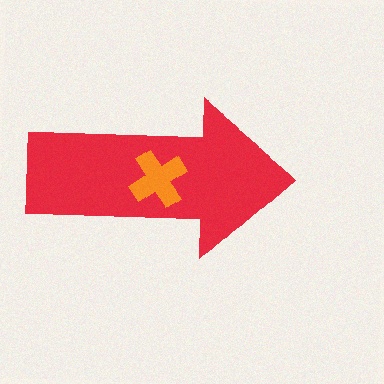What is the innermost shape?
The orange cross.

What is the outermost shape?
The red arrow.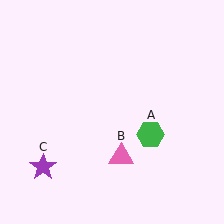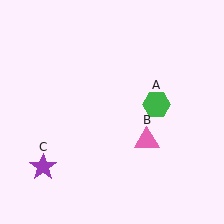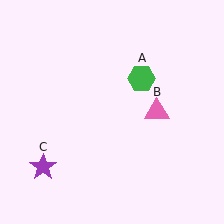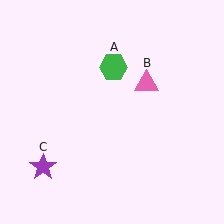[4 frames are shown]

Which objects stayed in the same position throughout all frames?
Purple star (object C) remained stationary.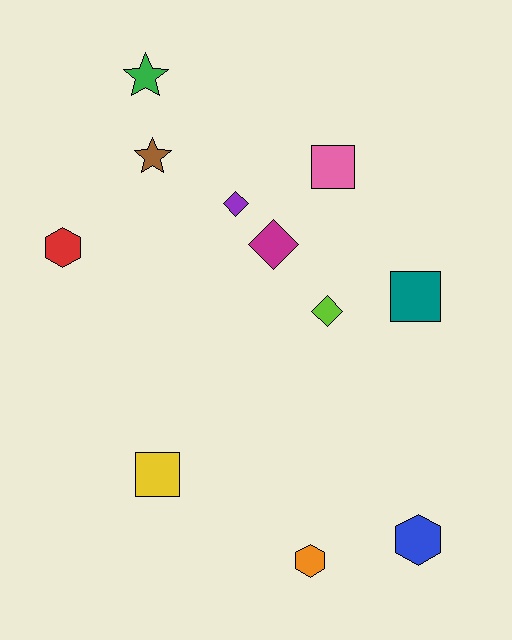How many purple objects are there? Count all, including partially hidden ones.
There is 1 purple object.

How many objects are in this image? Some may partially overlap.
There are 11 objects.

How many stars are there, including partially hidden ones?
There are 2 stars.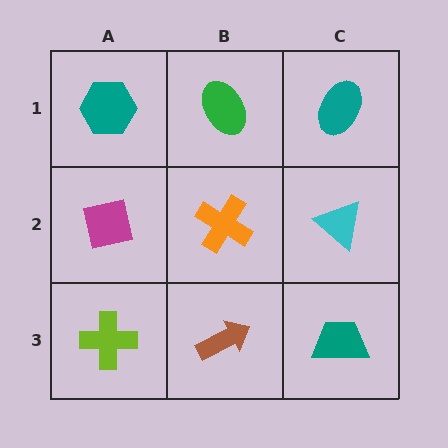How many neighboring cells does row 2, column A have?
3.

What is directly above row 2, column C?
A teal ellipse.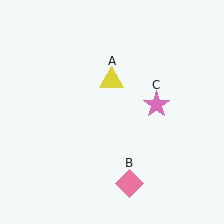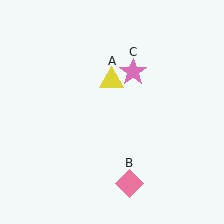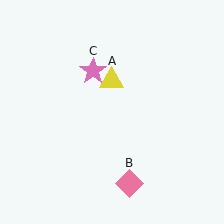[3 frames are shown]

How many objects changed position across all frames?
1 object changed position: pink star (object C).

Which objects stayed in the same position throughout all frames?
Yellow triangle (object A) and pink diamond (object B) remained stationary.